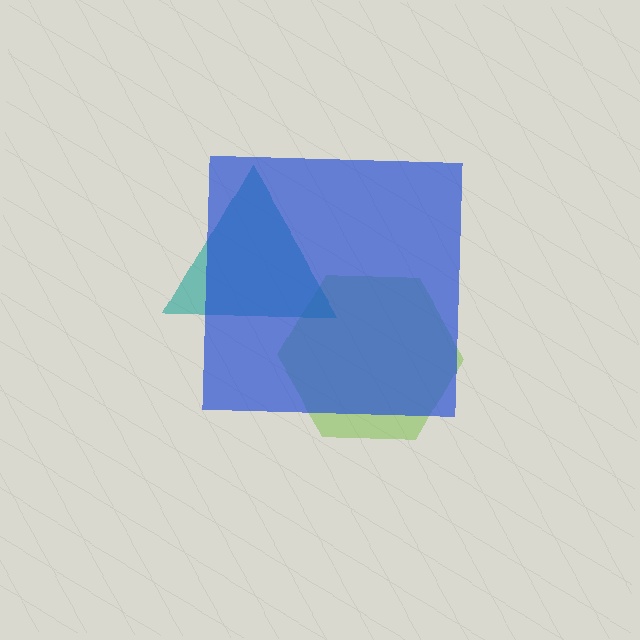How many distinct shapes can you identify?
There are 3 distinct shapes: a lime hexagon, a teal triangle, a blue square.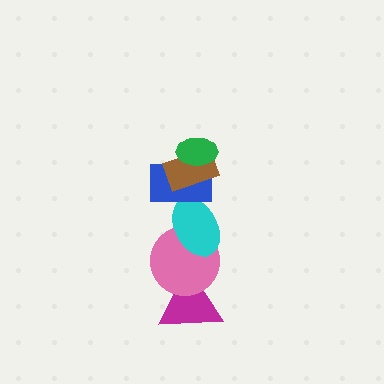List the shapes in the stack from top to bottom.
From top to bottom: the green ellipse, the brown rectangle, the blue rectangle, the cyan ellipse, the pink circle, the magenta triangle.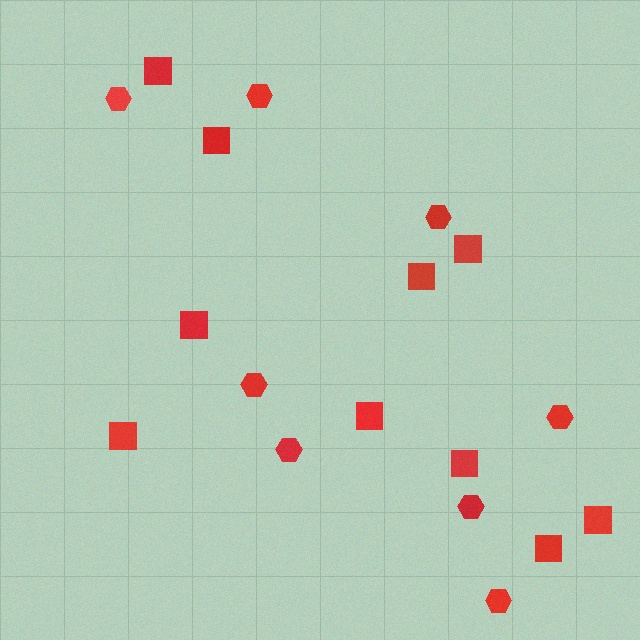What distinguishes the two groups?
There are 2 groups: one group of squares (10) and one group of hexagons (8).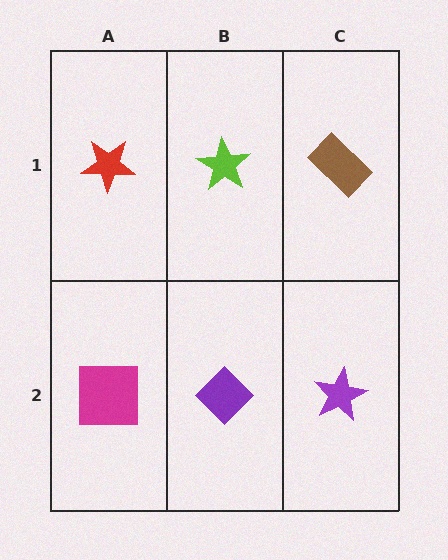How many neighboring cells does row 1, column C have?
2.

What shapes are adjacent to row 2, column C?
A brown rectangle (row 1, column C), a purple diamond (row 2, column B).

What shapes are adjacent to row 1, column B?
A purple diamond (row 2, column B), a red star (row 1, column A), a brown rectangle (row 1, column C).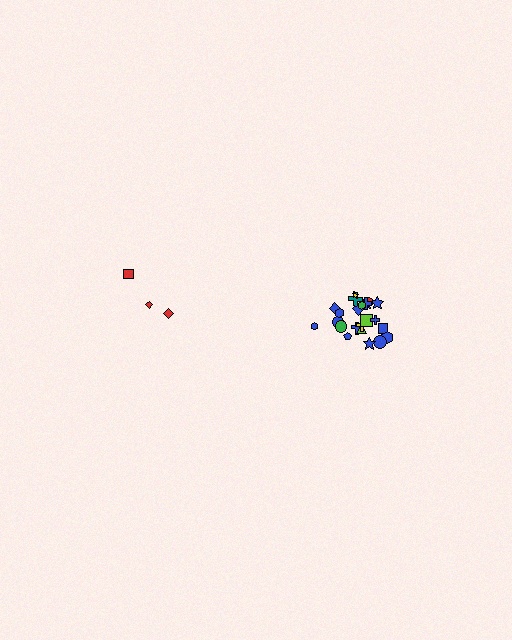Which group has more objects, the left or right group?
The right group.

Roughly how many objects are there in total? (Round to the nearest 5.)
Roughly 30 objects in total.